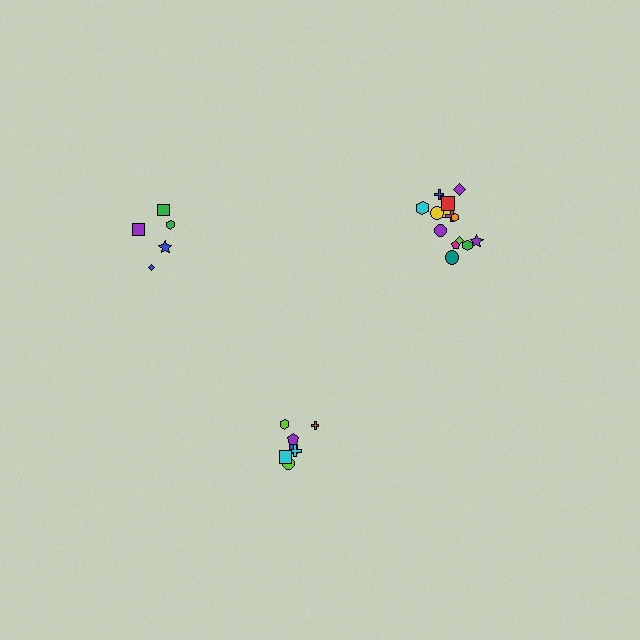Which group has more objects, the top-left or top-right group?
The top-right group.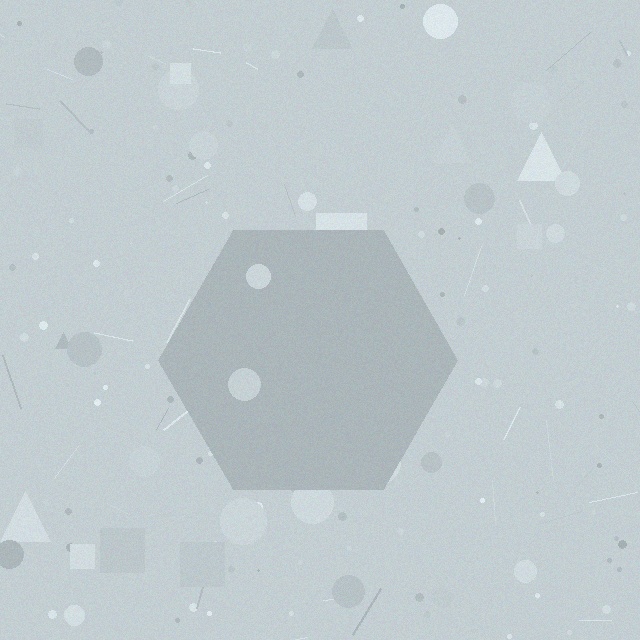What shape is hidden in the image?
A hexagon is hidden in the image.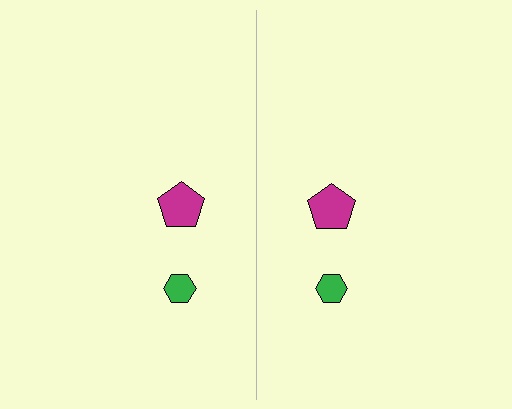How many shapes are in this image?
There are 4 shapes in this image.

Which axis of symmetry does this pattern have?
The pattern has a vertical axis of symmetry running through the center of the image.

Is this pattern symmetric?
Yes, this pattern has bilateral (reflection) symmetry.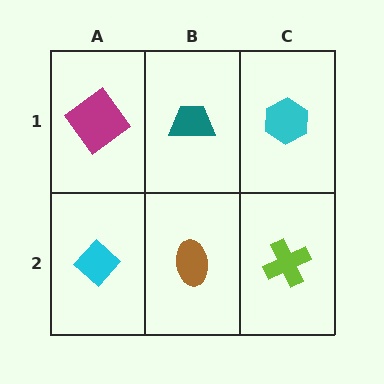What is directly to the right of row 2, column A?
A brown ellipse.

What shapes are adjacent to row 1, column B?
A brown ellipse (row 2, column B), a magenta diamond (row 1, column A), a cyan hexagon (row 1, column C).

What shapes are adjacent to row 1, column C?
A lime cross (row 2, column C), a teal trapezoid (row 1, column B).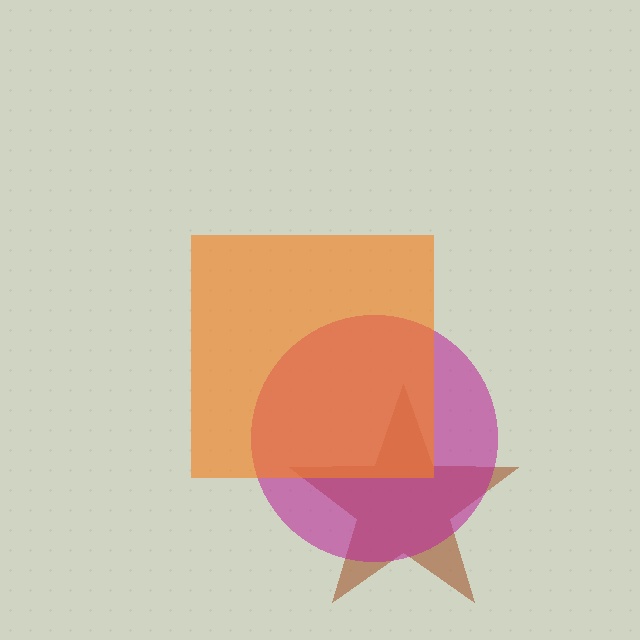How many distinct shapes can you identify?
There are 3 distinct shapes: a brown star, a magenta circle, an orange square.